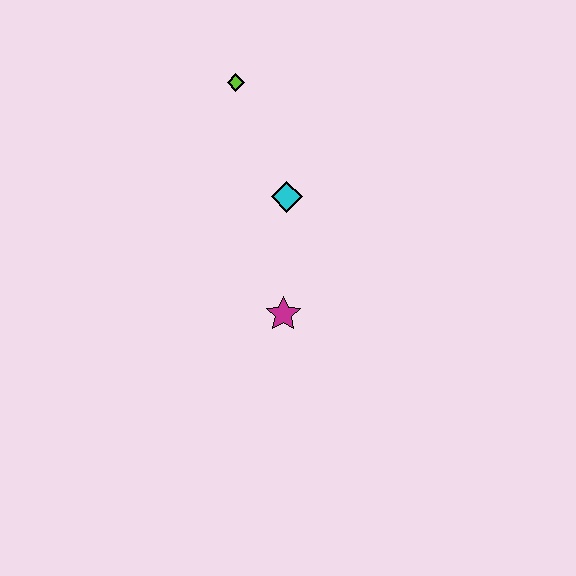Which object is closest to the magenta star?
The cyan diamond is closest to the magenta star.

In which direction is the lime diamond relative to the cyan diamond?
The lime diamond is above the cyan diamond.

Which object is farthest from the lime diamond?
The magenta star is farthest from the lime diamond.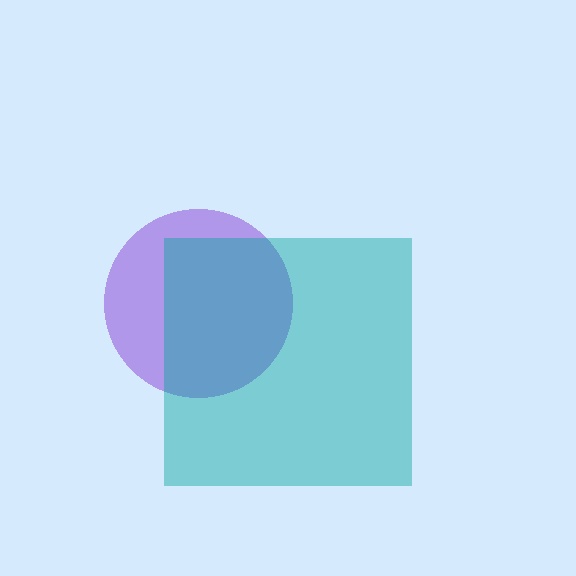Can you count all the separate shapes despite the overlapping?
Yes, there are 2 separate shapes.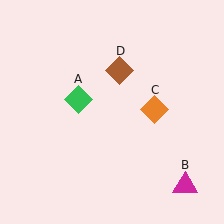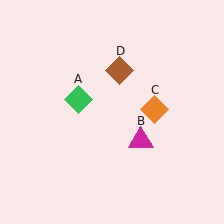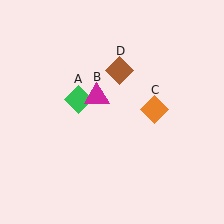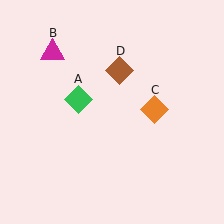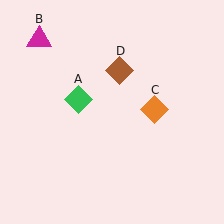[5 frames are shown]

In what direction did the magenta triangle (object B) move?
The magenta triangle (object B) moved up and to the left.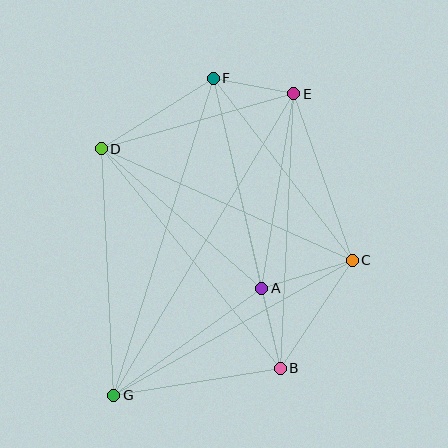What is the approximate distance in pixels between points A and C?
The distance between A and C is approximately 95 pixels.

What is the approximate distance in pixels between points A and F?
The distance between A and F is approximately 216 pixels.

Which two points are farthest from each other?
Points E and G are farthest from each other.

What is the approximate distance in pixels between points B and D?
The distance between B and D is approximately 283 pixels.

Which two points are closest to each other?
Points A and B are closest to each other.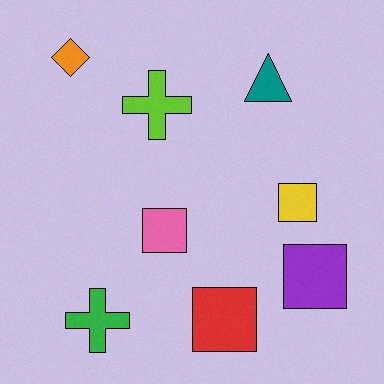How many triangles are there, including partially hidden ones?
There is 1 triangle.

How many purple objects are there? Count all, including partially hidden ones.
There is 1 purple object.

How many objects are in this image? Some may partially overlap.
There are 8 objects.